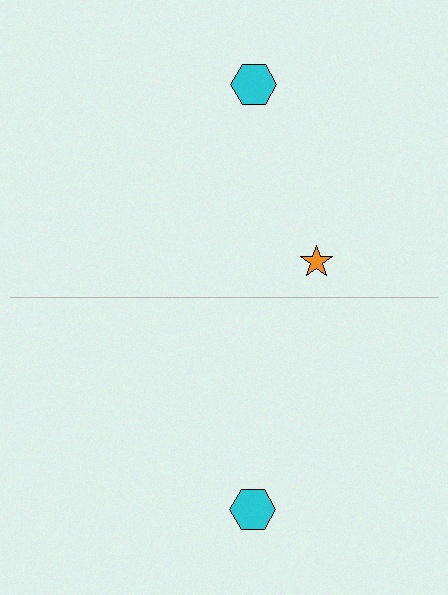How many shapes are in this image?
There are 3 shapes in this image.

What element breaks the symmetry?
A orange star is missing from the bottom side.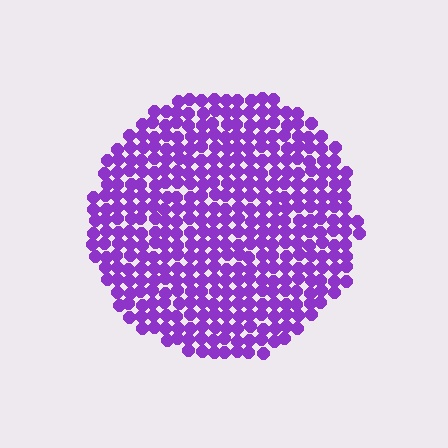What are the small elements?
The small elements are circles.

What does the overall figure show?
The overall figure shows a circle.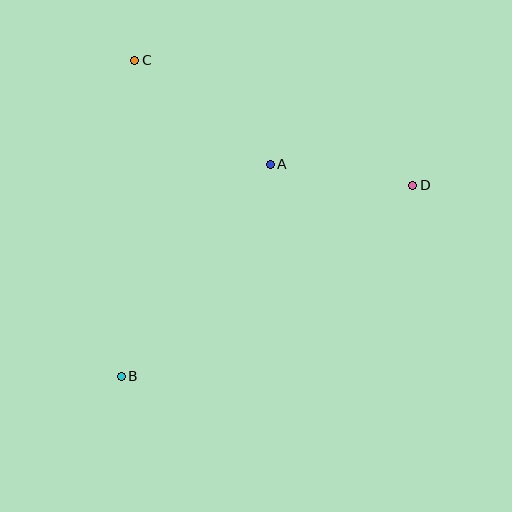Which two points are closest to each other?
Points A and D are closest to each other.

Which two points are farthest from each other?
Points B and D are farthest from each other.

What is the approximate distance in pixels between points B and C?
The distance between B and C is approximately 316 pixels.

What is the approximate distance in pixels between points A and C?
The distance between A and C is approximately 171 pixels.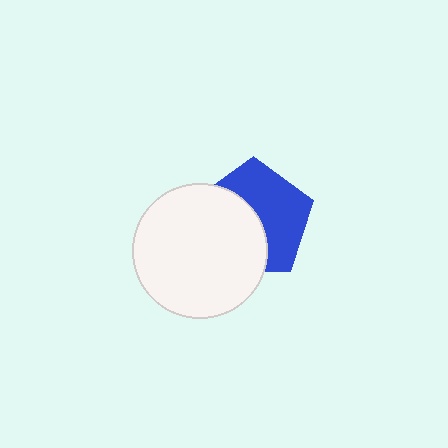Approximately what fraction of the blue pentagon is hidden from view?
Roughly 48% of the blue pentagon is hidden behind the white circle.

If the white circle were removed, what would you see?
You would see the complete blue pentagon.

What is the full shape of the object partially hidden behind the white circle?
The partially hidden object is a blue pentagon.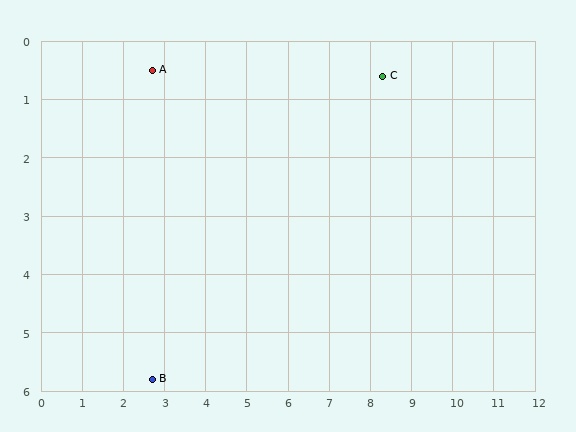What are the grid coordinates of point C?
Point C is at approximately (8.3, 0.6).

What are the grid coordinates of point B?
Point B is at approximately (2.7, 5.8).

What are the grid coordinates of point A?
Point A is at approximately (2.7, 0.5).